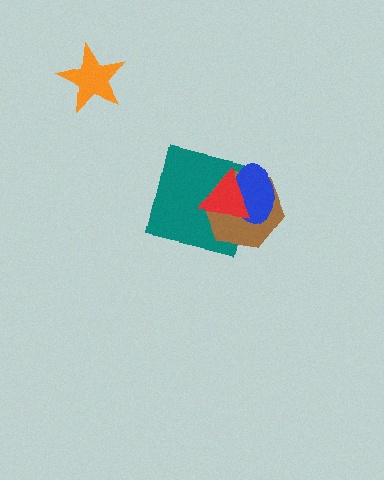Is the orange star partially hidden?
No, no other shape covers it.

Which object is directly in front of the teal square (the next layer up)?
The brown hexagon is directly in front of the teal square.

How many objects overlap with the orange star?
0 objects overlap with the orange star.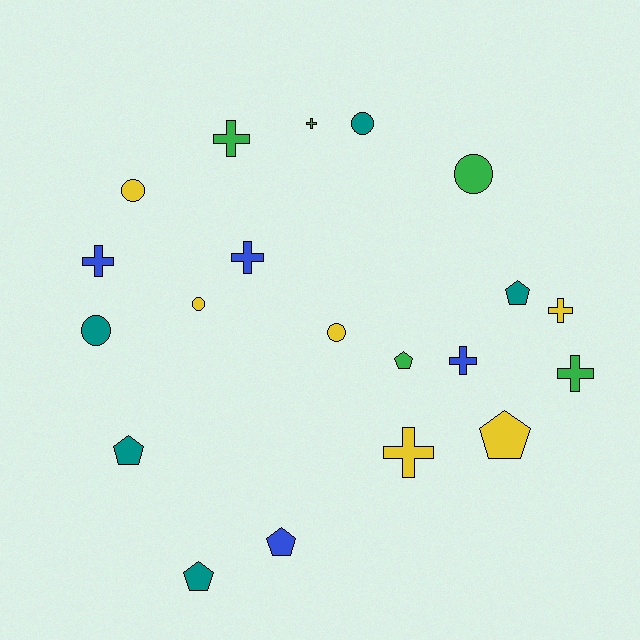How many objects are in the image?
There are 20 objects.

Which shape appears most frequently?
Cross, with 8 objects.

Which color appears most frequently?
Yellow, with 6 objects.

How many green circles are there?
There is 1 green circle.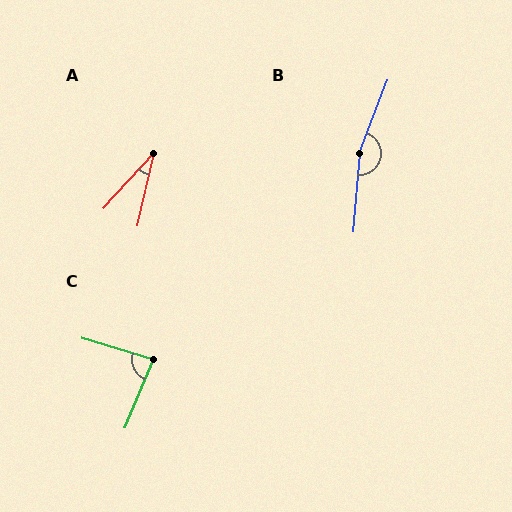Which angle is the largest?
B, at approximately 164 degrees.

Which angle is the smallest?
A, at approximately 29 degrees.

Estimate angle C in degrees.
Approximately 84 degrees.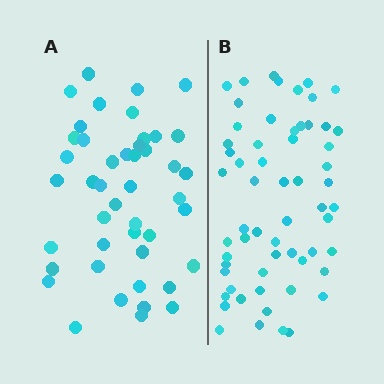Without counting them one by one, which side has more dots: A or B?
Region B (the right region) has more dots.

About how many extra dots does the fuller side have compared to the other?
Region B has approximately 15 more dots than region A.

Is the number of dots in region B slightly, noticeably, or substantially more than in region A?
Region B has noticeably more, but not dramatically so. The ratio is roughly 1.3 to 1.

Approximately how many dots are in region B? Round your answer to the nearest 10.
About 60 dots.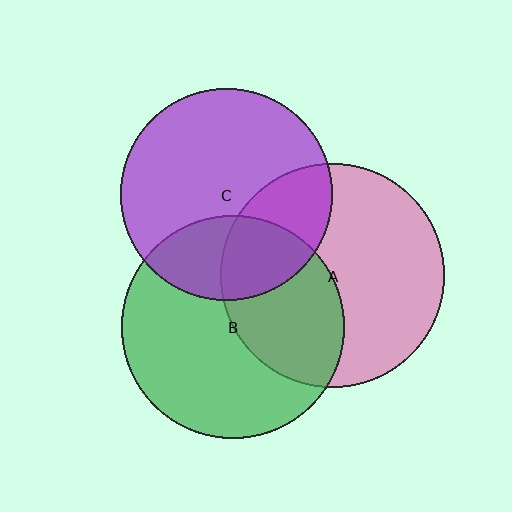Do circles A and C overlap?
Yes.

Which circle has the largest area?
Circle A (pink).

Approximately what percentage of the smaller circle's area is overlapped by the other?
Approximately 30%.